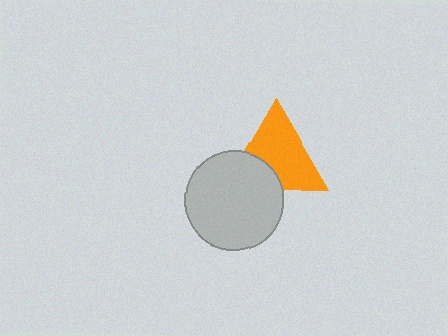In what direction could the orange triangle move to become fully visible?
The orange triangle could move up. That would shift it out from behind the light gray circle entirely.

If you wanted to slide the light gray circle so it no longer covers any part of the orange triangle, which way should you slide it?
Slide it down — that is the most direct way to separate the two shapes.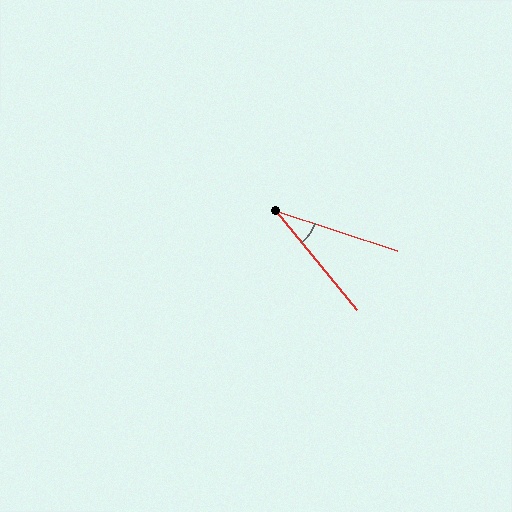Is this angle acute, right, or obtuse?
It is acute.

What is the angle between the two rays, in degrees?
Approximately 33 degrees.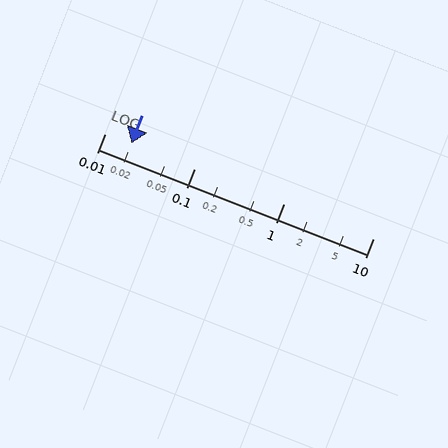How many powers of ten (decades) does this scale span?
The scale spans 3 decades, from 0.01 to 10.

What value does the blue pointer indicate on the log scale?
The pointer indicates approximately 0.02.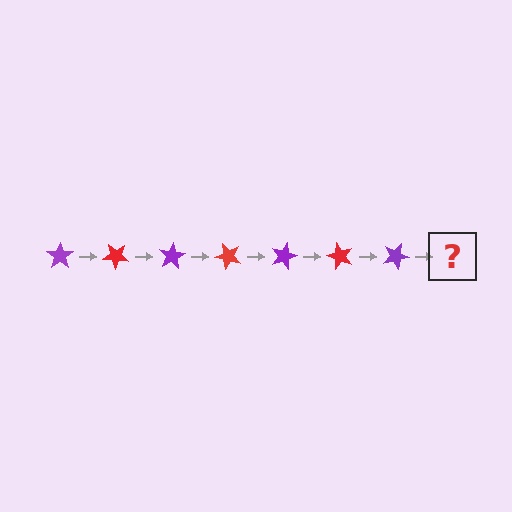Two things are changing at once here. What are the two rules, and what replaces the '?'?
The two rules are that it rotates 40 degrees each step and the color cycles through purple and red. The '?' should be a red star, rotated 280 degrees from the start.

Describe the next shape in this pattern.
It should be a red star, rotated 280 degrees from the start.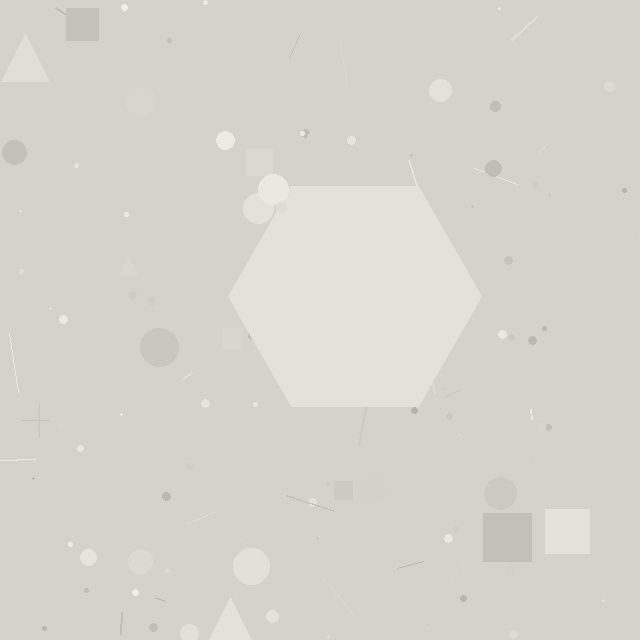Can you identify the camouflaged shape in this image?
The camouflaged shape is a hexagon.